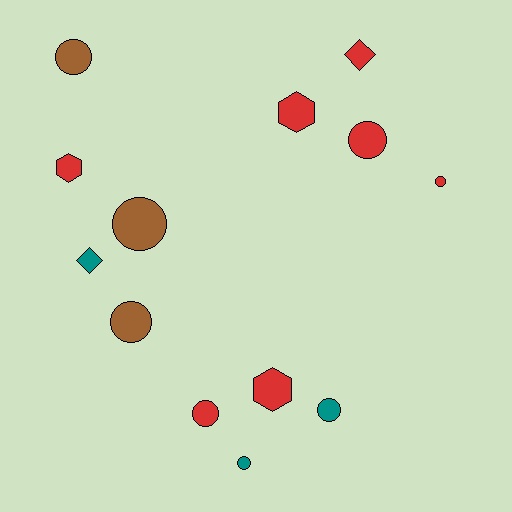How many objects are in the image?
There are 13 objects.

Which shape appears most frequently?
Circle, with 8 objects.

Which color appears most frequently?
Red, with 7 objects.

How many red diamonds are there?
There is 1 red diamond.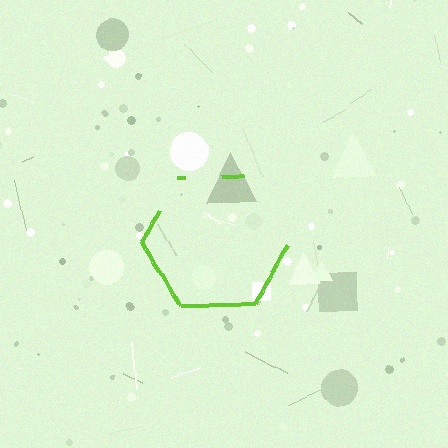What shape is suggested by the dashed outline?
The dashed outline suggests a hexagon.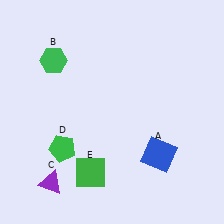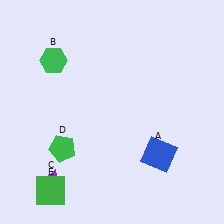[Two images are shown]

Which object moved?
The green square (E) moved left.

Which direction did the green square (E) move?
The green square (E) moved left.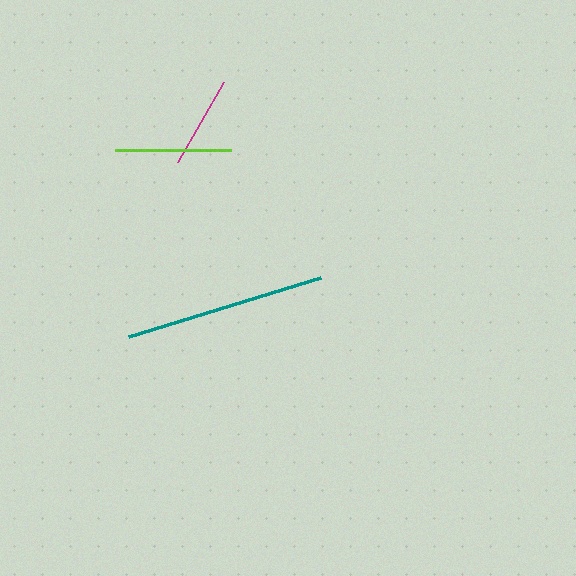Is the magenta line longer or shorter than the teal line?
The teal line is longer than the magenta line.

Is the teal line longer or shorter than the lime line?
The teal line is longer than the lime line.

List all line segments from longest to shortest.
From longest to shortest: teal, lime, magenta.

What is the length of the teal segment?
The teal segment is approximately 201 pixels long.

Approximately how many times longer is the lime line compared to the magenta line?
The lime line is approximately 1.3 times the length of the magenta line.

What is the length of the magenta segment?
The magenta segment is approximately 93 pixels long.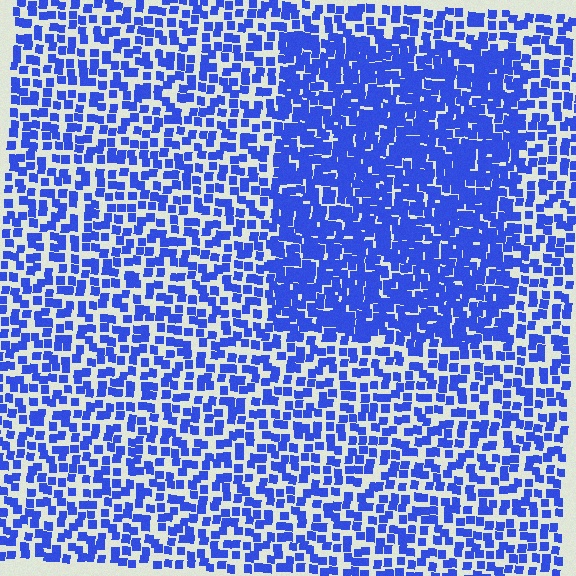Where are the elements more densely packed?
The elements are more densely packed inside the rectangle boundary.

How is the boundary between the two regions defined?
The boundary is defined by a change in element density (approximately 1.9x ratio). All elements are the same color, size, and shape.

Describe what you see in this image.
The image contains small blue elements arranged at two different densities. A rectangle-shaped region is visible where the elements are more densely packed than the surrounding area.